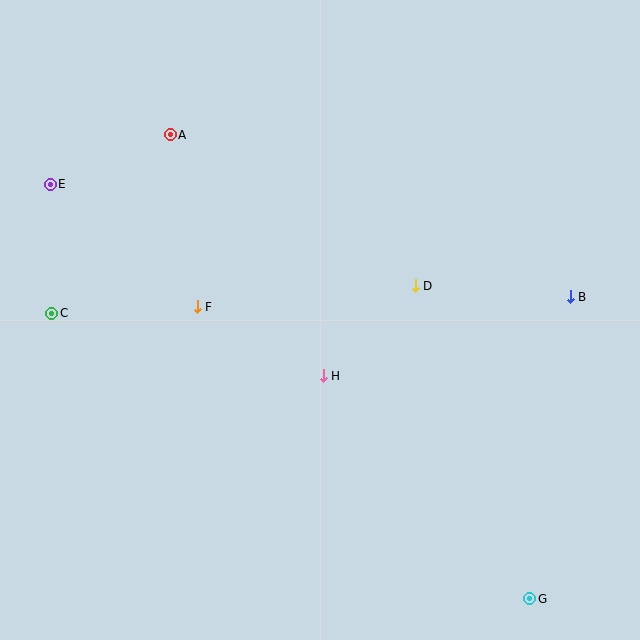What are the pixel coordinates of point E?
Point E is at (50, 184).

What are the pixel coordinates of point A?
Point A is at (170, 135).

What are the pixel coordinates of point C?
Point C is at (52, 313).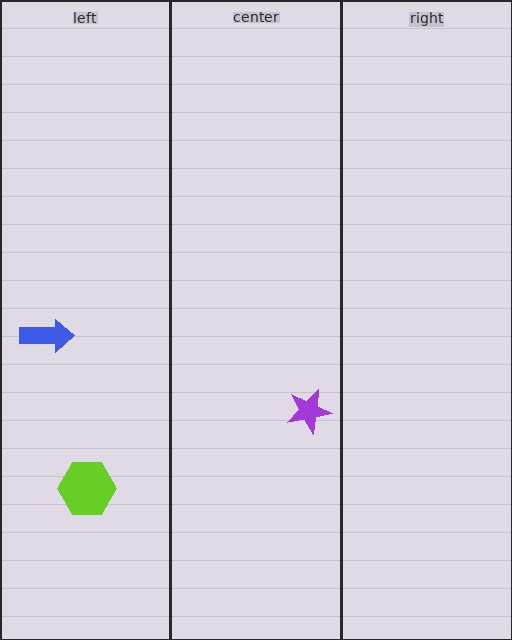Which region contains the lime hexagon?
The left region.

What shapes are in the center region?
The purple star.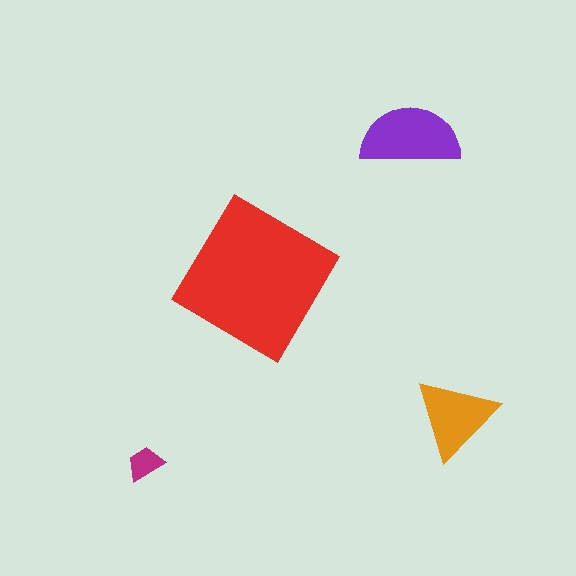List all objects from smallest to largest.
The magenta trapezoid, the orange triangle, the purple semicircle, the red diamond.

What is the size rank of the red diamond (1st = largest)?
1st.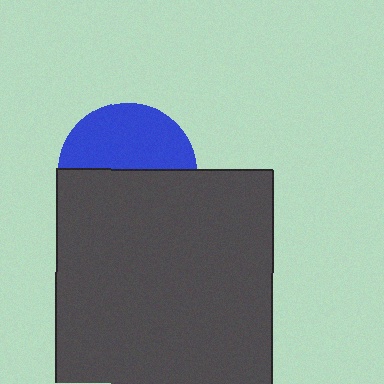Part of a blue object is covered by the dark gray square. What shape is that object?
It is a circle.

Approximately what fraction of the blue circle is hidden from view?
Roughly 52% of the blue circle is hidden behind the dark gray square.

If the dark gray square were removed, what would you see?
You would see the complete blue circle.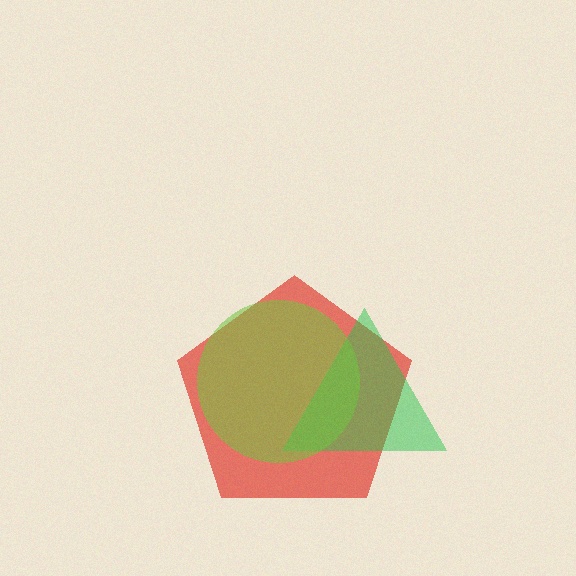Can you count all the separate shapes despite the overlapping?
Yes, there are 3 separate shapes.